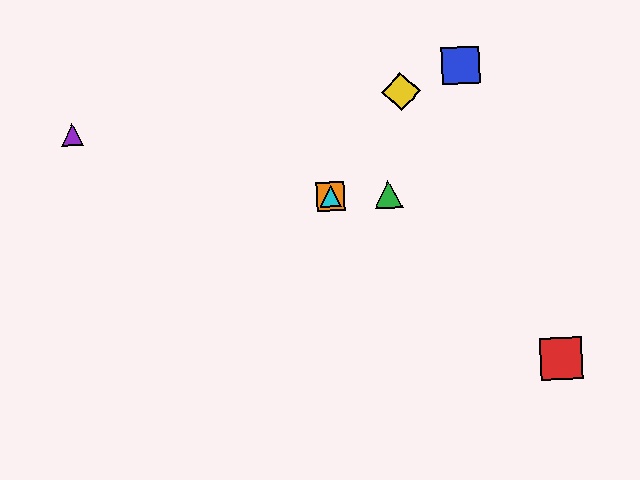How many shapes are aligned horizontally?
3 shapes (the green triangle, the orange square, the cyan triangle) are aligned horizontally.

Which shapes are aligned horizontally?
The green triangle, the orange square, the cyan triangle are aligned horizontally.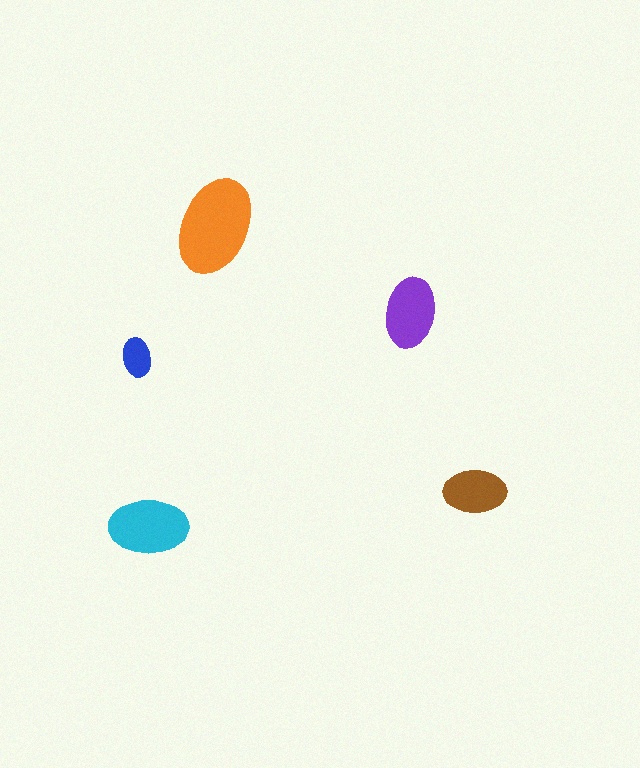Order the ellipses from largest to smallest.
the orange one, the cyan one, the purple one, the brown one, the blue one.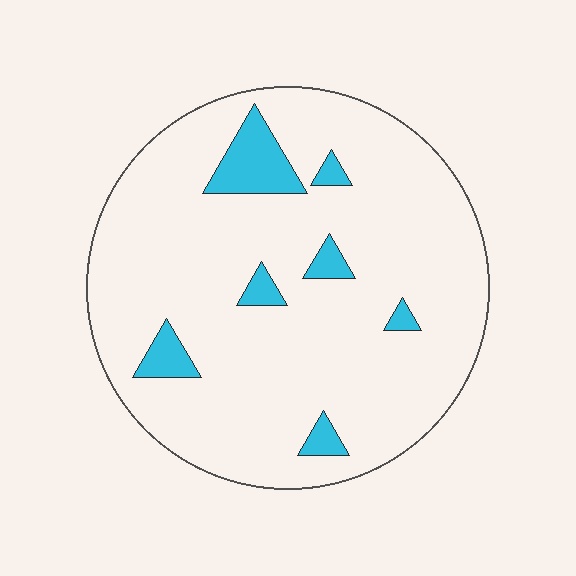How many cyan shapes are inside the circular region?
7.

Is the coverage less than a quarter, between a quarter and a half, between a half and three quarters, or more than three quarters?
Less than a quarter.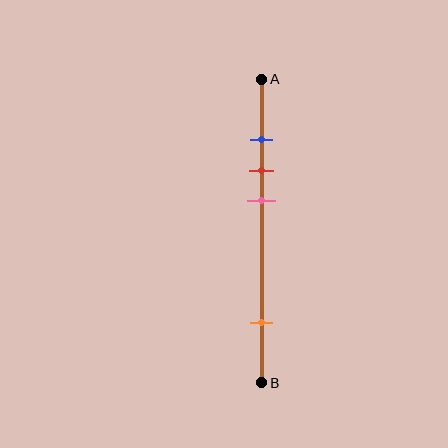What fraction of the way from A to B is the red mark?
The red mark is approximately 30% (0.3) of the way from A to B.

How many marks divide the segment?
There are 4 marks dividing the segment.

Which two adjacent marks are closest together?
The blue and red marks are the closest adjacent pair.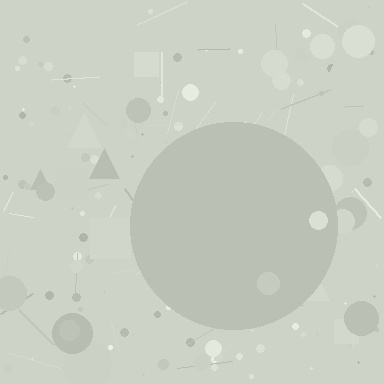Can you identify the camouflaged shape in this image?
The camouflaged shape is a circle.